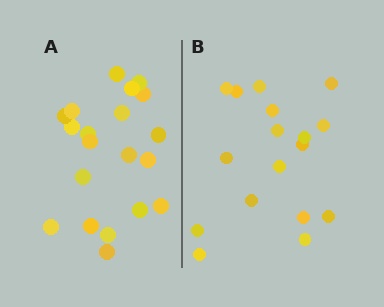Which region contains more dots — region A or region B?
Region A (the left region) has more dots.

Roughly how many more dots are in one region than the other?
Region A has just a few more — roughly 2 or 3 more dots than region B.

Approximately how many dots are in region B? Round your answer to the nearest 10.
About 20 dots. (The exact count is 17, which rounds to 20.)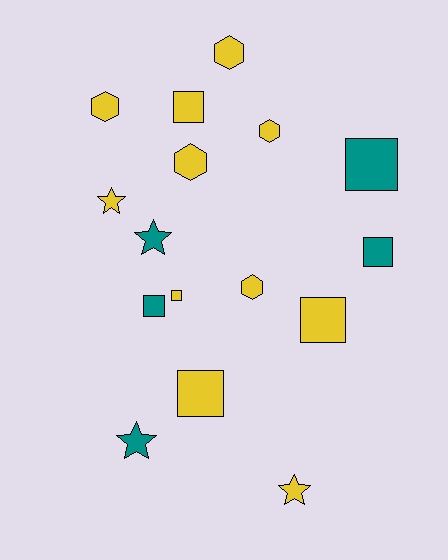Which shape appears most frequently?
Square, with 7 objects.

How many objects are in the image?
There are 16 objects.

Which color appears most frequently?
Yellow, with 11 objects.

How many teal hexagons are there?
There are no teal hexagons.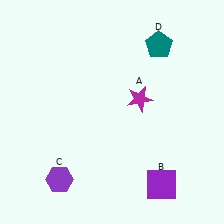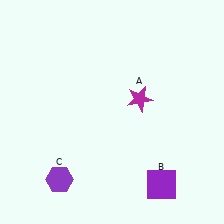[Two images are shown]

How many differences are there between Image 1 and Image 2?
There is 1 difference between the two images.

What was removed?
The teal pentagon (D) was removed in Image 2.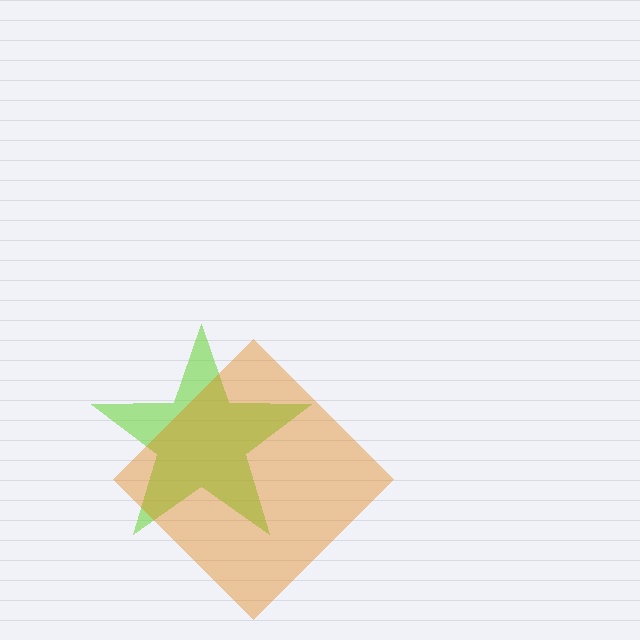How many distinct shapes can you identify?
There are 2 distinct shapes: a lime star, an orange diamond.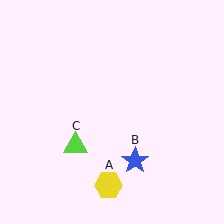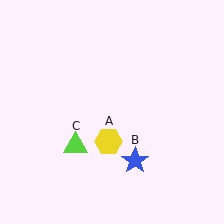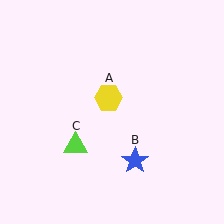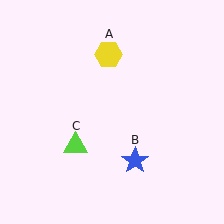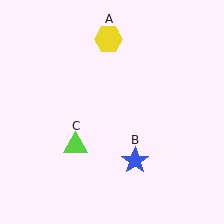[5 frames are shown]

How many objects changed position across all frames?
1 object changed position: yellow hexagon (object A).